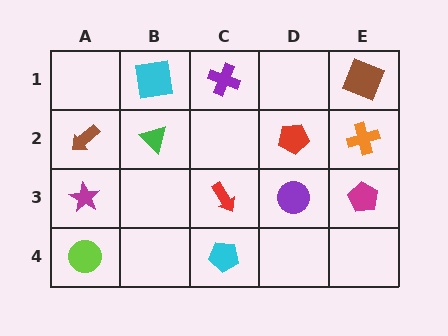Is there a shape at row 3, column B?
No, that cell is empty.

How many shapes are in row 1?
3 shapes.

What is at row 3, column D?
A purple circle.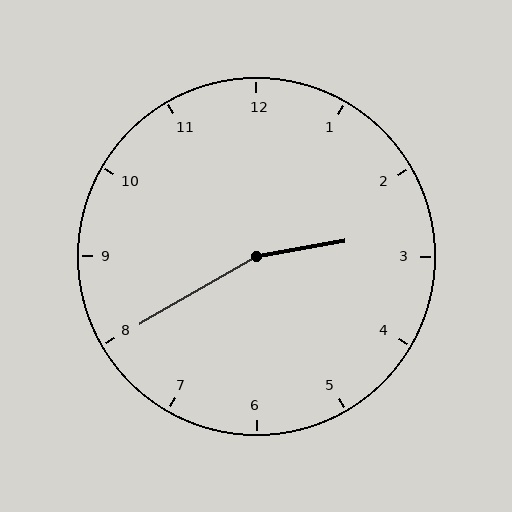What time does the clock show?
2:40.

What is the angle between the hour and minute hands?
Approximately 160 degrees.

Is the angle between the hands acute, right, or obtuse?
It is obtuse.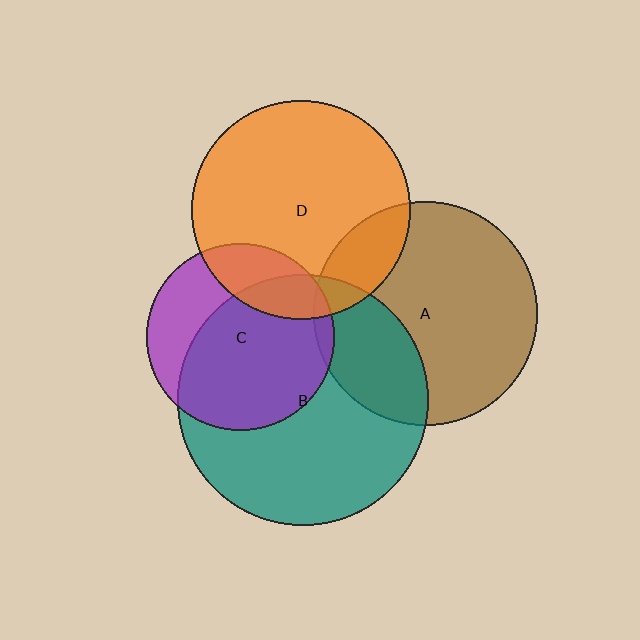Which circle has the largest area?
Circle B (teal).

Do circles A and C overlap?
Yes.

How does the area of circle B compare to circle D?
Approximately 1.3 times.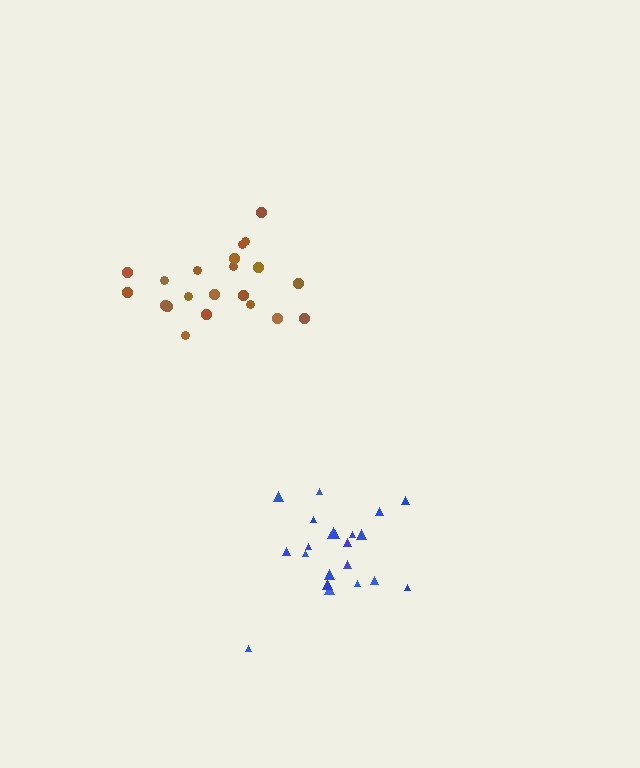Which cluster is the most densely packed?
Brown.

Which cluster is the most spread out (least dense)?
Blue.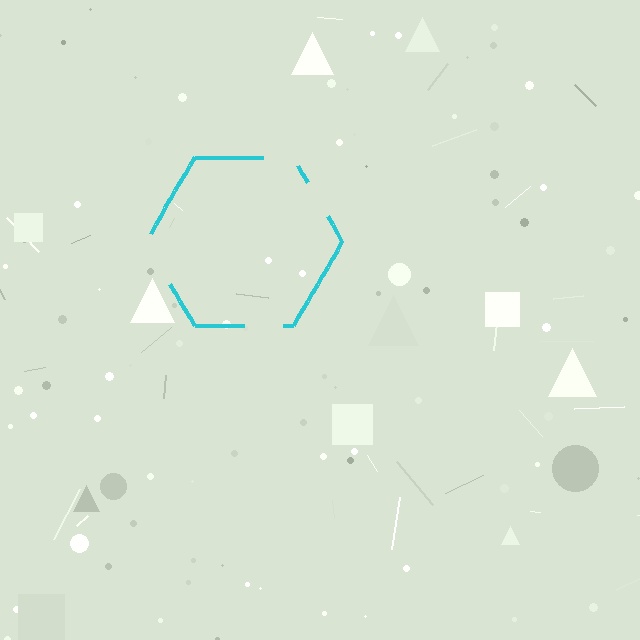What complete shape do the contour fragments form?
The contour fragments form a hexagon.